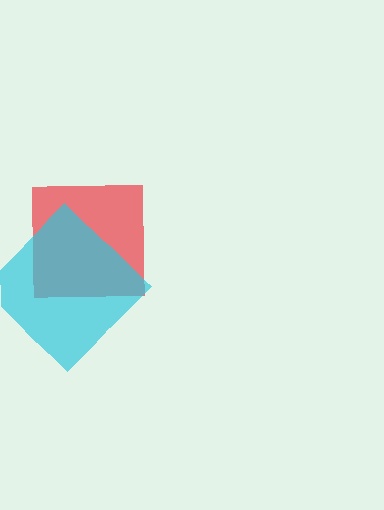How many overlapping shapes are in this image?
There are 2 overlapping shapes in the image.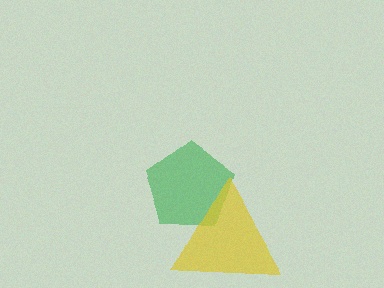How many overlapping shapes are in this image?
There are 2 overlapping shapes in the image.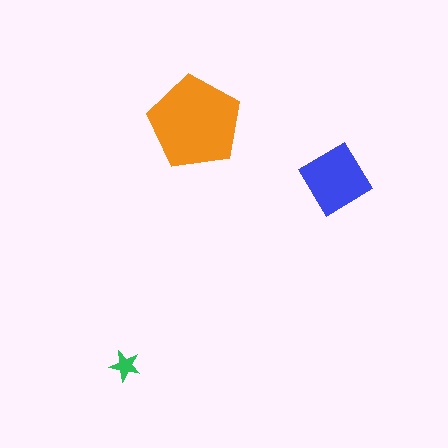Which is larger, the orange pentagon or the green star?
The orange pentagon.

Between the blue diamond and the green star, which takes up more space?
The blue diamond.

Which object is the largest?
The orange pentagon.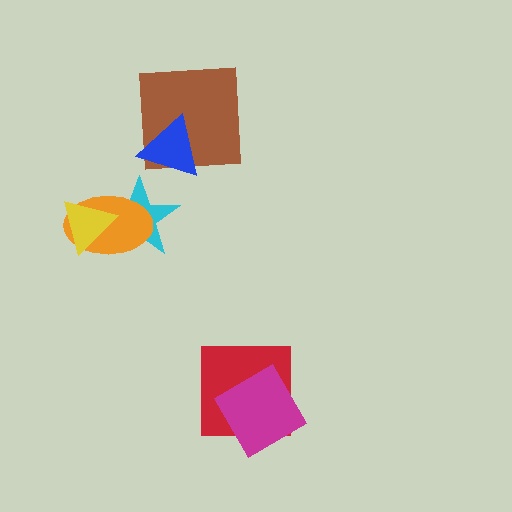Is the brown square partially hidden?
Yes, it is partially covered by another shape.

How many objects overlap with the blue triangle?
1 object overlaps with the blue triangle.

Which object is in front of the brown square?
The blue triangle is in front of the brown square.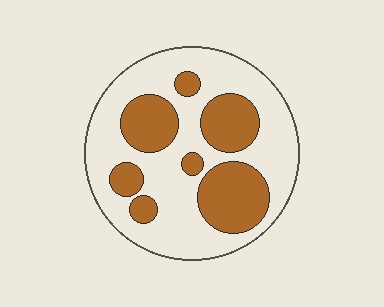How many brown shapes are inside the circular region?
7.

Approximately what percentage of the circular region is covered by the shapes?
Approximately 35%.